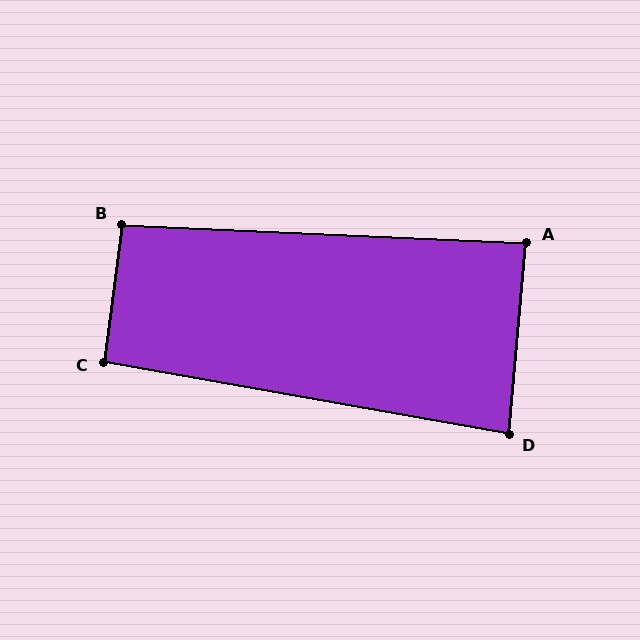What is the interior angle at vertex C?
Approximately 93 degrees (approximately right).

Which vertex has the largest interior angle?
B, at approximately 95 degrees.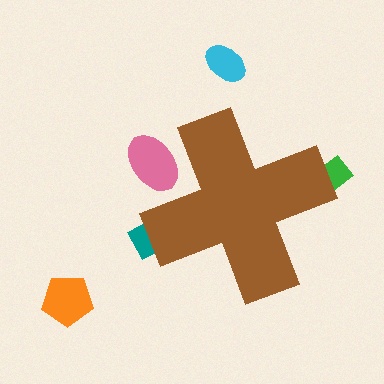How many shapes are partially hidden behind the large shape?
3 shapes are partially hidden.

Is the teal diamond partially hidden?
Yes, the teal diamond is partially hidden behind the brown cross.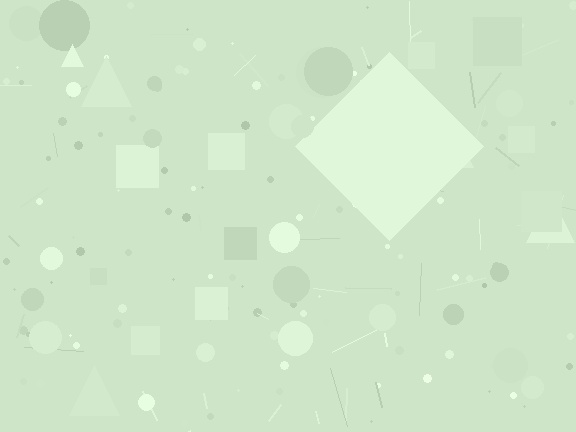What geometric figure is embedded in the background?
A diamond is embedded in the background.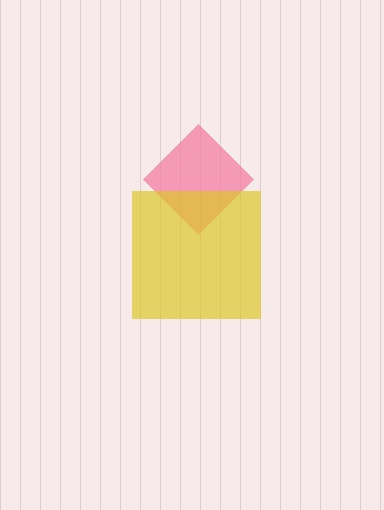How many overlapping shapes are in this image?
There are 2 overlapping shapes in the image.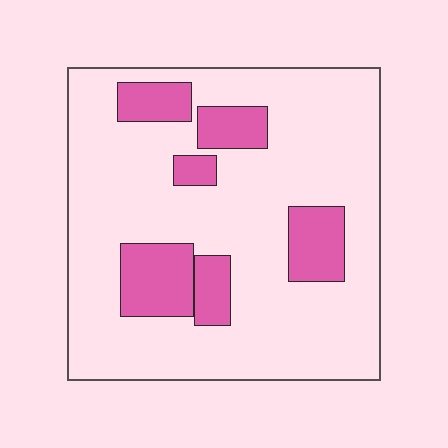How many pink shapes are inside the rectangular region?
6.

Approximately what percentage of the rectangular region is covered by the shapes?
Approximately 20%.